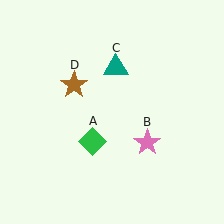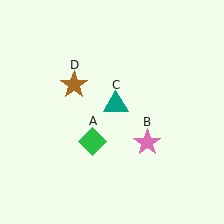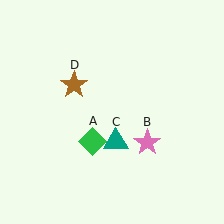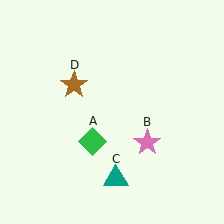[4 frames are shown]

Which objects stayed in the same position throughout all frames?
Green diamond (object A) and pink star (object B) and brown star (object D) remained stationary.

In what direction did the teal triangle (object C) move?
The teal triangle (object C) moved down.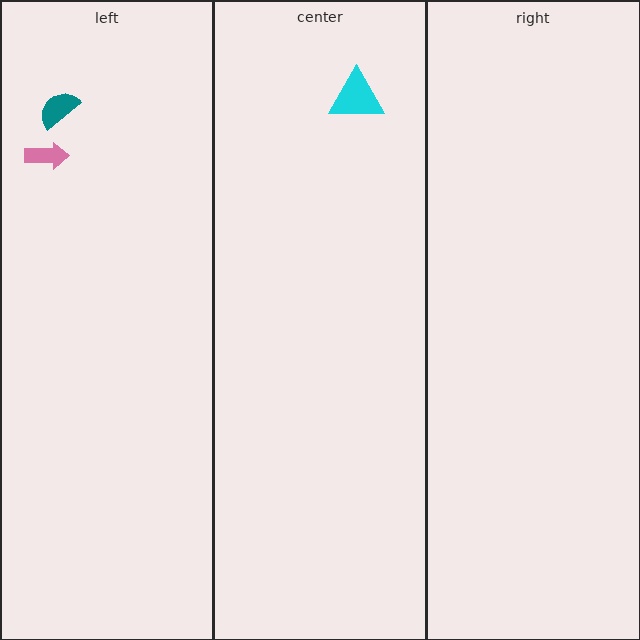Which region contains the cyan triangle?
The center region.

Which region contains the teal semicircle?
The left region.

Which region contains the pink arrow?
The left region.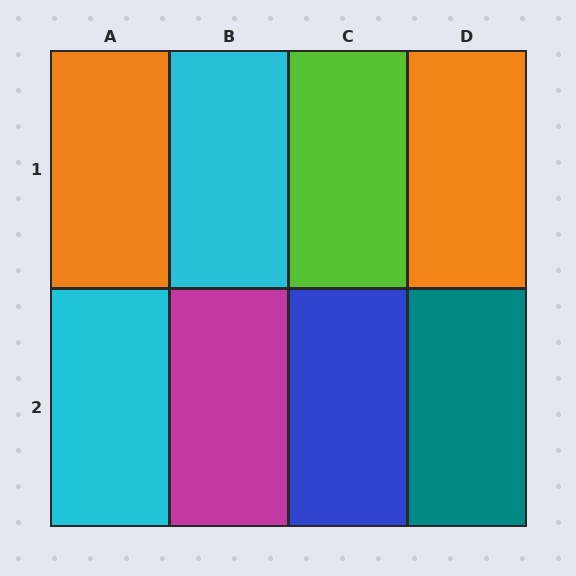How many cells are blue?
1 cell is blue.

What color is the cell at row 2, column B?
Magenta.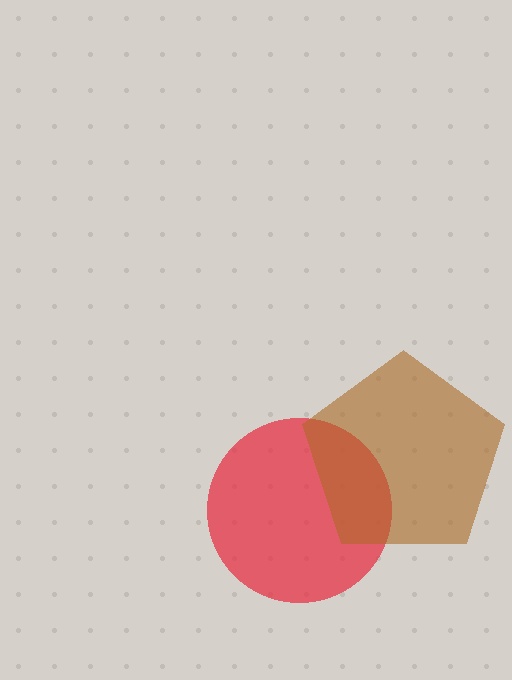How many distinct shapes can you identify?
There are 2 distinct shapes: a red circle, a brown pentagon.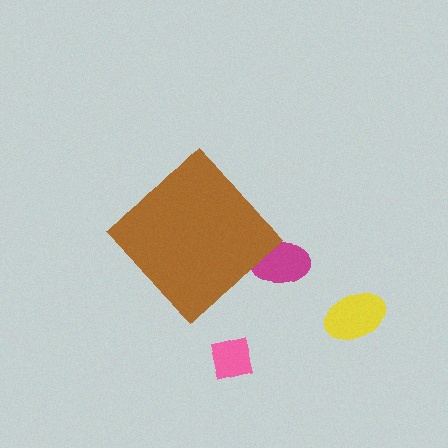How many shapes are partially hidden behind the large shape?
1 shape is partially hidden.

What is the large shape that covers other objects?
A brown diamond.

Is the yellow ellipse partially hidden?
No, the yellow ellipse is fully visible.